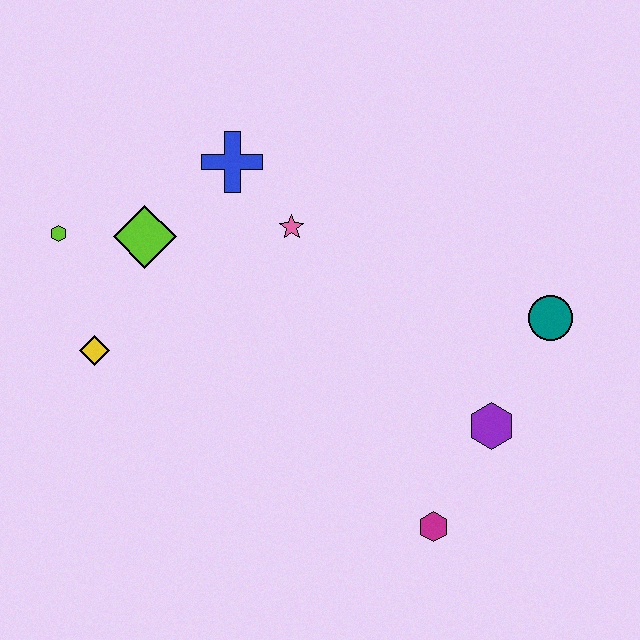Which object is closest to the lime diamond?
The lime hexagon is closest to the lime diamond.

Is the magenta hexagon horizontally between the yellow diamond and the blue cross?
No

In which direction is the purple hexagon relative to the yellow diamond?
The purple hexagon is to the right of the yellow diamond.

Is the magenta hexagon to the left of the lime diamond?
No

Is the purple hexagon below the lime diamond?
Yes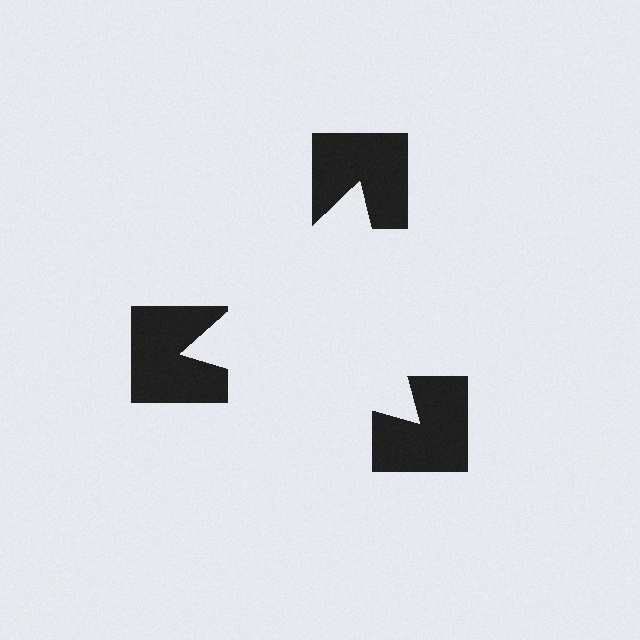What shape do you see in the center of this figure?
An illusory triangle — its edges are inferred from the aligned wedge cuts in the notched squares, not physically drawn.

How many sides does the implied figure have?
3 sides.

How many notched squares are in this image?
There are 3 — one at each vertex of the illusory triangle.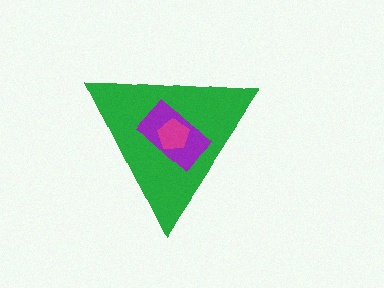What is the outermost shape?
The green triangle.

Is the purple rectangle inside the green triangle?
Yes.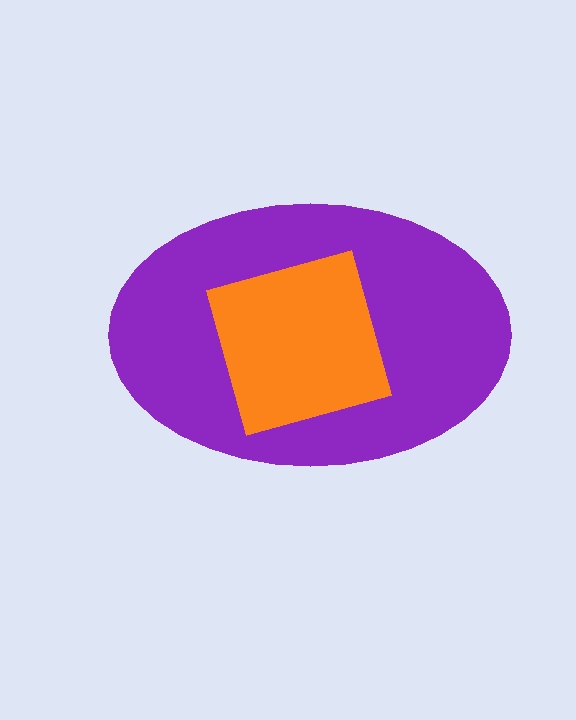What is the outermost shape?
The purple ellipse.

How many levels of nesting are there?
2.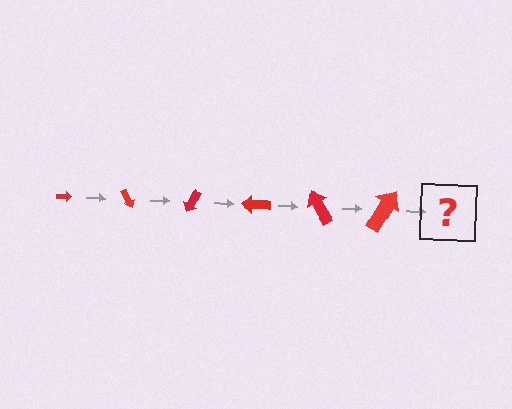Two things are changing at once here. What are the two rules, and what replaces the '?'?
The two rules are that the arrow grows larger each step and it rotates 60 degrees each step. The '?' should be an arrow, larger than the previous one and rotated 360 degrees from the start.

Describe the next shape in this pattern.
It should be an arrow, larger than the previous one and rotated 360 degrees from the start.